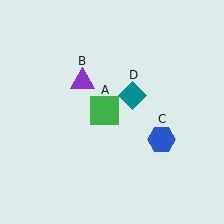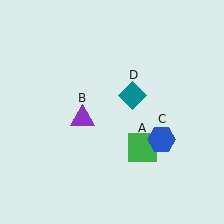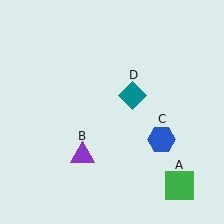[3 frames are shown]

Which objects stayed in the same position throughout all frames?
Blue hexagon (object C) and teal diamond (object D) remained stationary.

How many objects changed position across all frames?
2 objects changed position: green square (object A), purple triangle (object B).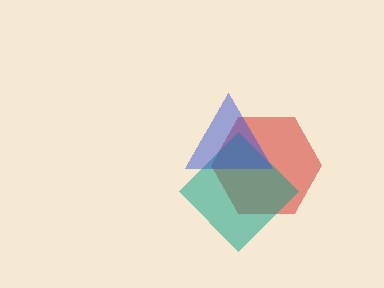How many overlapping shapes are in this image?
There are 3 overlapping shapes in the image.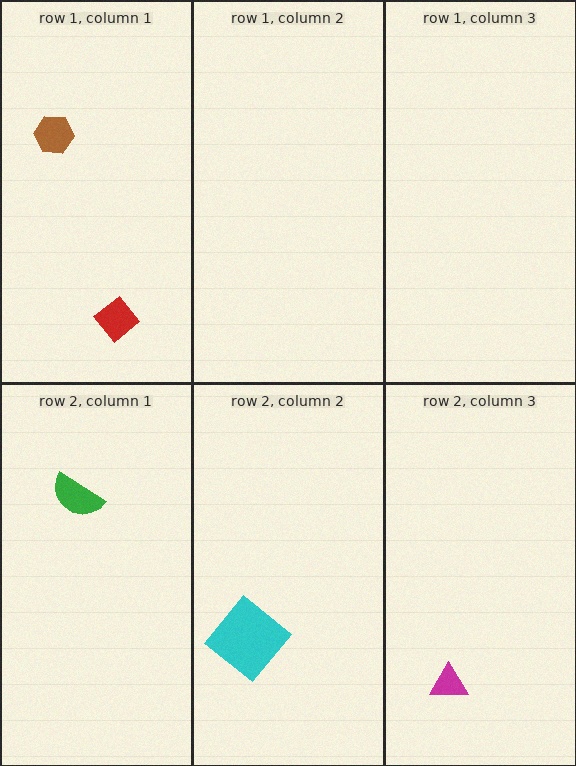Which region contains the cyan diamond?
The row 2, column 2 region.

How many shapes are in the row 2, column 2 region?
1.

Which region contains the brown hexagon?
The row 1, column 1 region.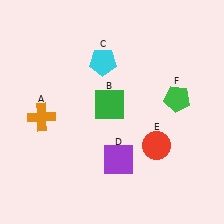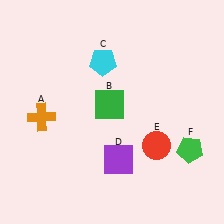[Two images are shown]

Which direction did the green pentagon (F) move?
The green pentagon (F) moved down.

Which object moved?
The green pentagon (F) moved down.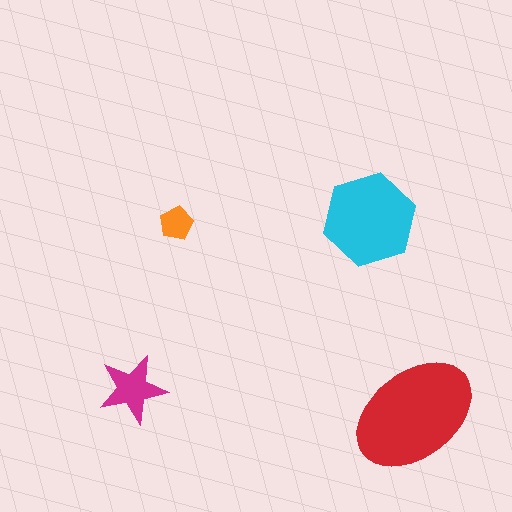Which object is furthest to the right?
The red ellipse is rightmost.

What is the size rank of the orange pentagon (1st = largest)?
4th.